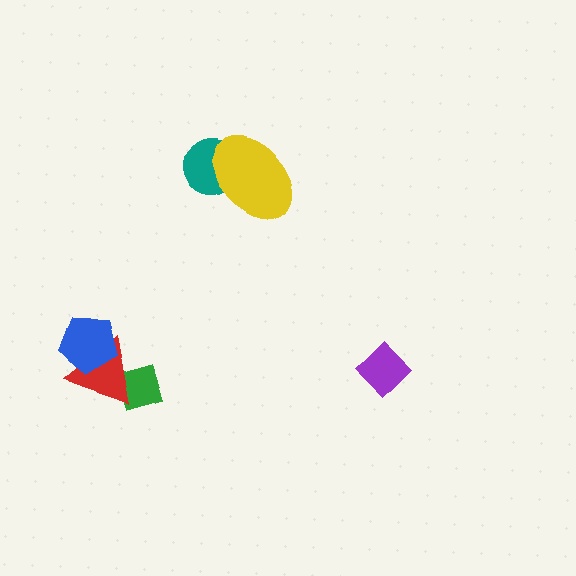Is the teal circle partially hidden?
Yes, it is partially covered by another shape.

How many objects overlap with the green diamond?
1 object overlaps with the green diamond.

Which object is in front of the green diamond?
The red triangle is in front of the green diamond.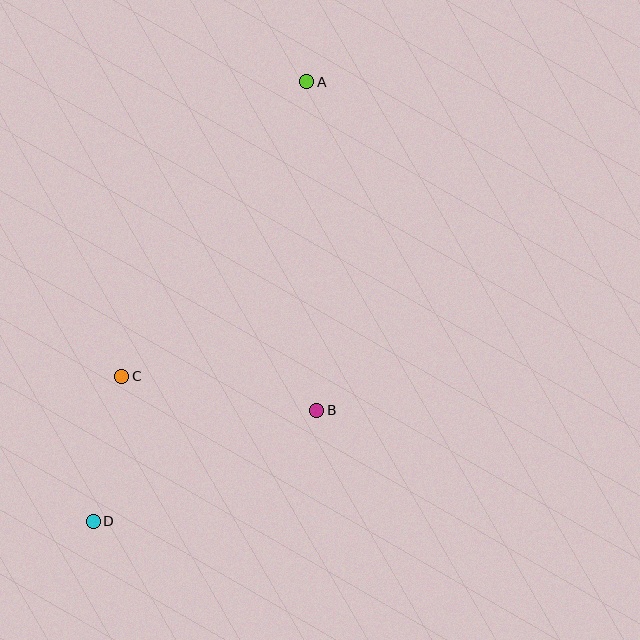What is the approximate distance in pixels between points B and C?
The distance between B and C is approximately 198 pixels.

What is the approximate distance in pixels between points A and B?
The distance between A and B is approximately 329 pixels.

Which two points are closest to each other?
Points C and D are closest to each other.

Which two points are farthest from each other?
Points A and D are farthest from each other.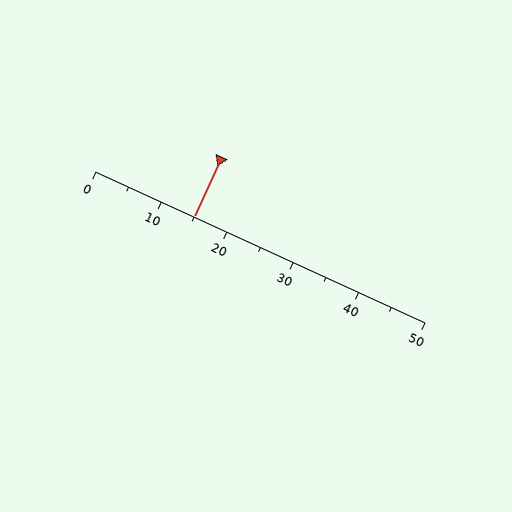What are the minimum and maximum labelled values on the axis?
The axis runs from 0 to 50.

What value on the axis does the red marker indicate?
The marker indicates approximately 15.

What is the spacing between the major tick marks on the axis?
The major ticks are spaced 10 apart.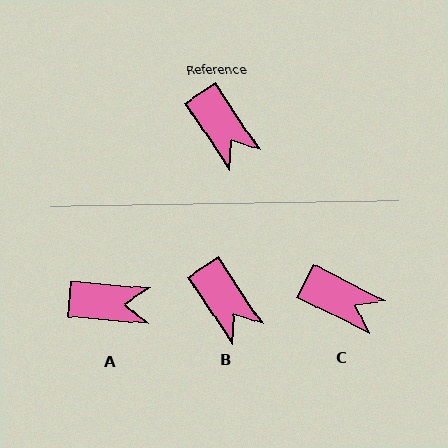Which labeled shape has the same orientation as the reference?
B.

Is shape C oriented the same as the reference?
No, it is off by about 30 degrees.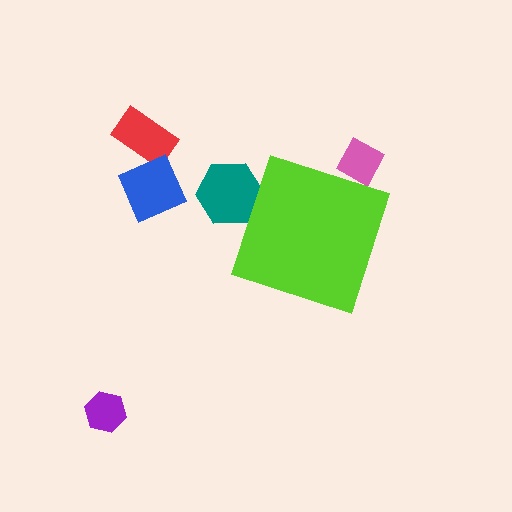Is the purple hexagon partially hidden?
No, the purple hexagon is fully visible.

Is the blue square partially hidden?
No, the blue square is fully visible.